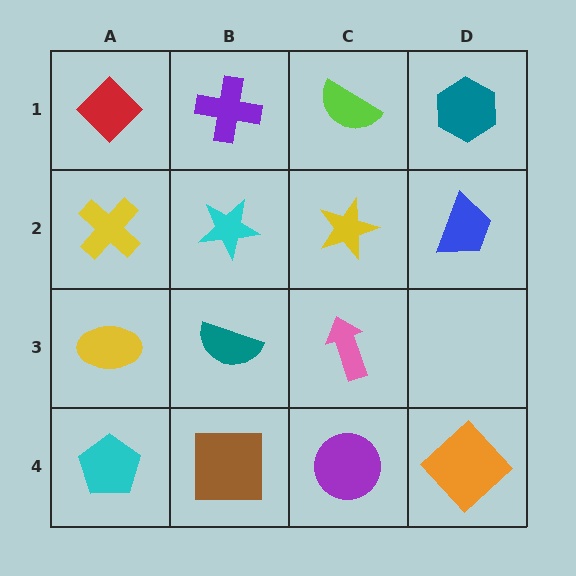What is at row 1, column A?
A red diamond.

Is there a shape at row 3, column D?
No, that cell is empty.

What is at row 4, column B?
A brown square.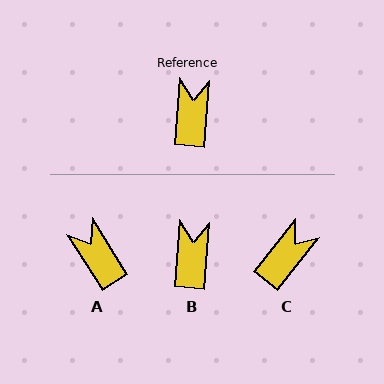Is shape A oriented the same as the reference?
No, it is off by about 37 degrees.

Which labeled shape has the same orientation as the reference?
B.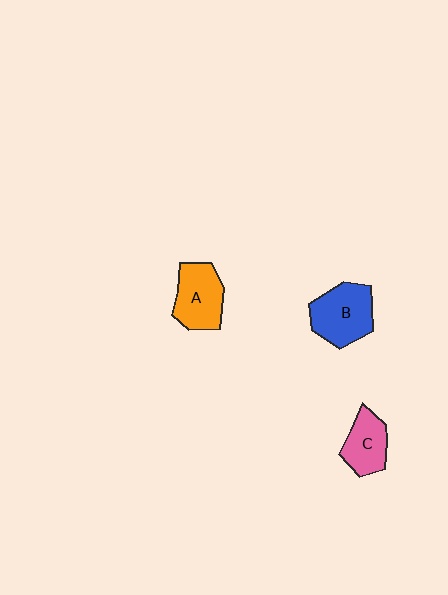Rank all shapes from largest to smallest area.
From largest to smallest: B (blue), A (orange), C (pink).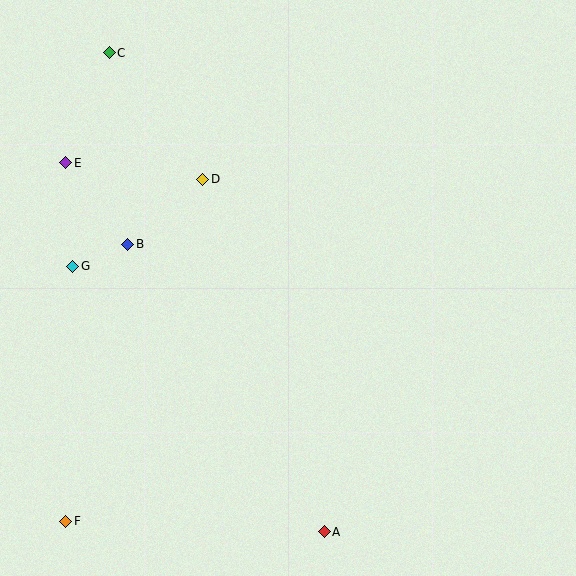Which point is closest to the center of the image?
Point D at (203, 179) is closest to the center.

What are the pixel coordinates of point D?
Point D is at (203, 179).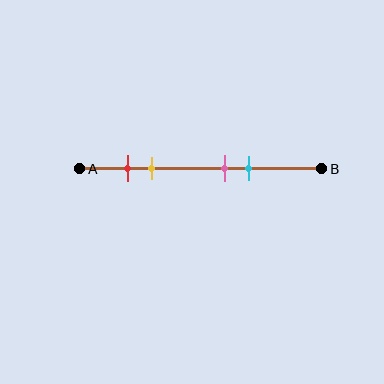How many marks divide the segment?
There are 4 marks dividing the segment.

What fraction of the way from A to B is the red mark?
The red mark is approximately 20% (0.2) of the way from A to B.